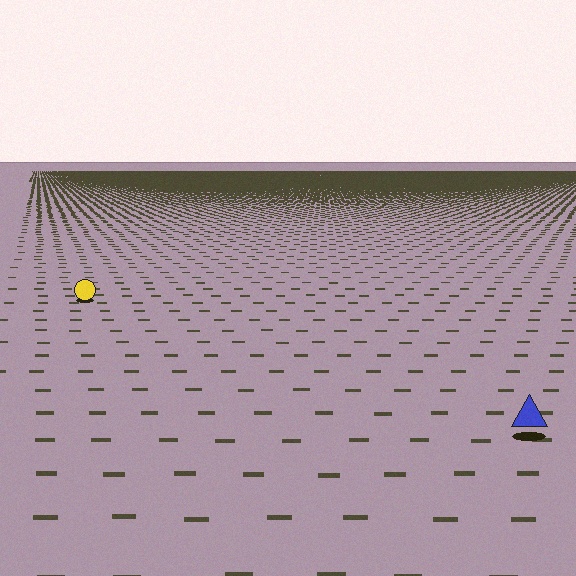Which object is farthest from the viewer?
The yellow circle is farthest from the viewer. It appears smaller and the ground texture around it is denser.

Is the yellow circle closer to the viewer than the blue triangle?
No. The blue triangle is closer — you can tell from the texture gradient: the ground texture is coarser near it.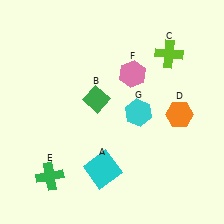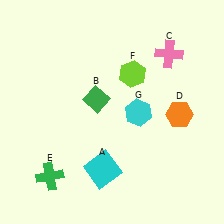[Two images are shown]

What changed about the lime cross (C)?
In Image 1, C is lime. In Image 2, it changed to pink.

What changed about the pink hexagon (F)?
In Image 1, F is pink. In Image 2, it changed to lime.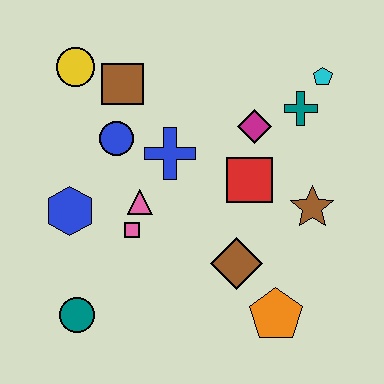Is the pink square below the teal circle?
No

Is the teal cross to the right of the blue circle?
Yes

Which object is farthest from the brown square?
The orange pentagon is farthest from the brown square.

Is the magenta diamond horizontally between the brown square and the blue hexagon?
No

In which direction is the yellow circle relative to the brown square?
The yellow circle is to the left of the brown square.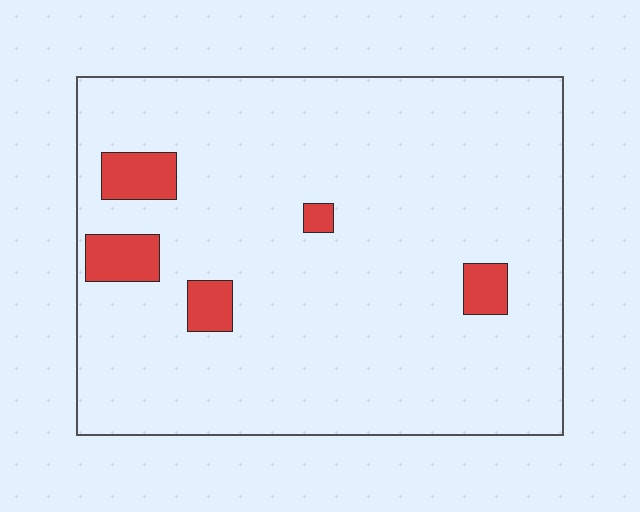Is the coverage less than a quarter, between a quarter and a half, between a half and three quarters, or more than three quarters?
Less than a quarter.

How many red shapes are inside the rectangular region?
5.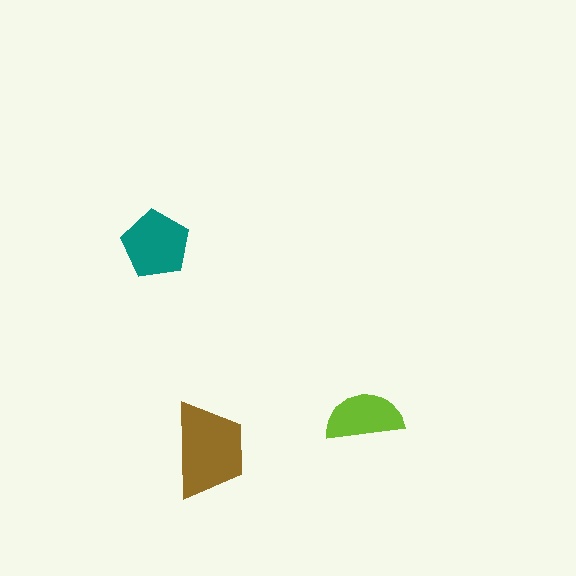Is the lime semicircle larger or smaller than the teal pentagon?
Smaller.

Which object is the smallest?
The lime semicircle.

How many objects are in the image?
There are 3 objects in the image.